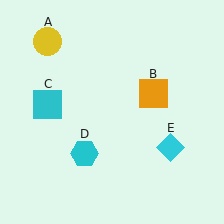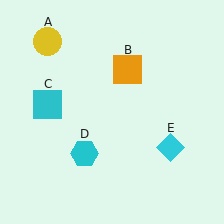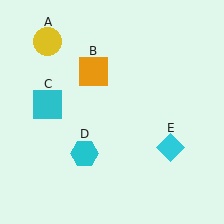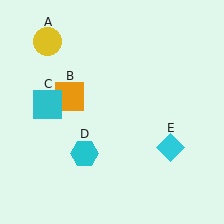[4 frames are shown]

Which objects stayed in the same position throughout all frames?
Yellow circle (object A) and cyan square (object C) and cyan hexagon (object D) and cyan diamond (object E) remained stationary.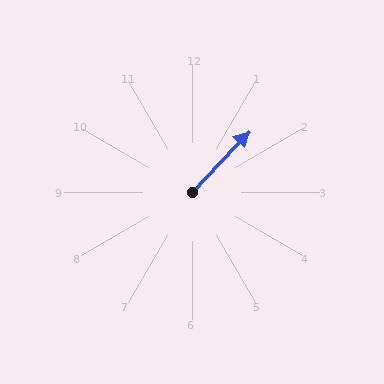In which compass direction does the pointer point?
Northeast.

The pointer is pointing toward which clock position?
Roughly 1 o'clock.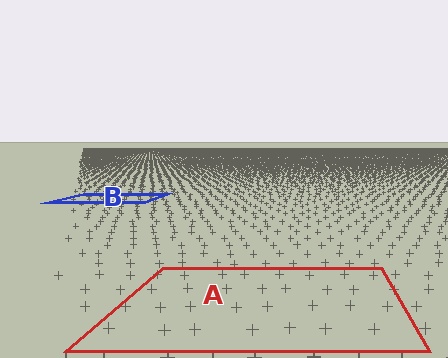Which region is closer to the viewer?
Region A is closer. The texture elements there are larger and more spread out.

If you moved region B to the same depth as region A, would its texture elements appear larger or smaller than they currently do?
They would appear larger. At a closer depth, the same texture elements are projected at a bigger on-screen size.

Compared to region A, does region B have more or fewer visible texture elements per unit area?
Region B has more texture elements per unit area — they are packed more densely because it is farther away.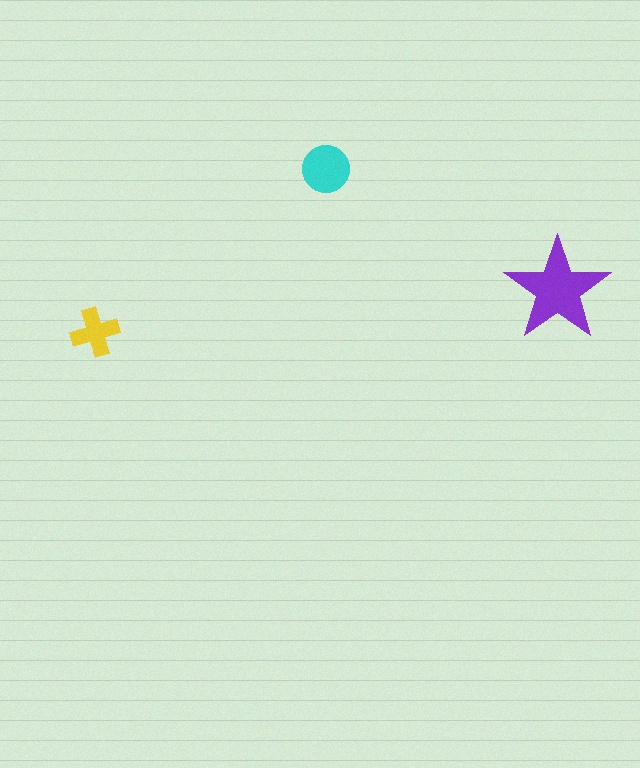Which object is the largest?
The purple star.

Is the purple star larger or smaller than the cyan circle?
Larger.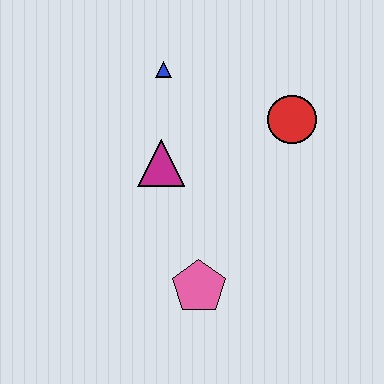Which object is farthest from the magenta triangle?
The red circle is farthest from the magenta triangle.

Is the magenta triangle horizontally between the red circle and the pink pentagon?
No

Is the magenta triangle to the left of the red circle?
Yes